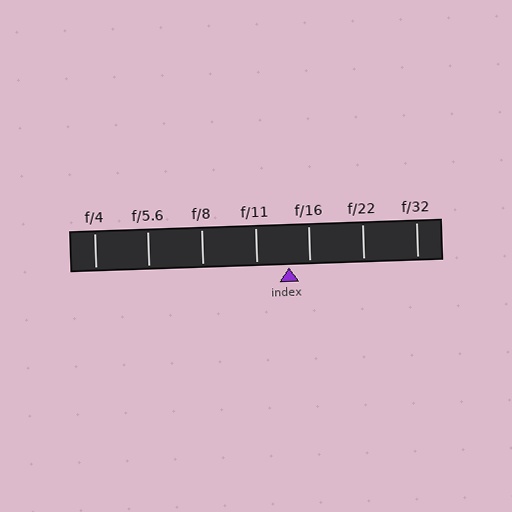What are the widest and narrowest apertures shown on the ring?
The widest aperture shown is f/4 and the narrowest is f/32.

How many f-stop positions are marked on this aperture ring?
There are 7 f-stop positions marked.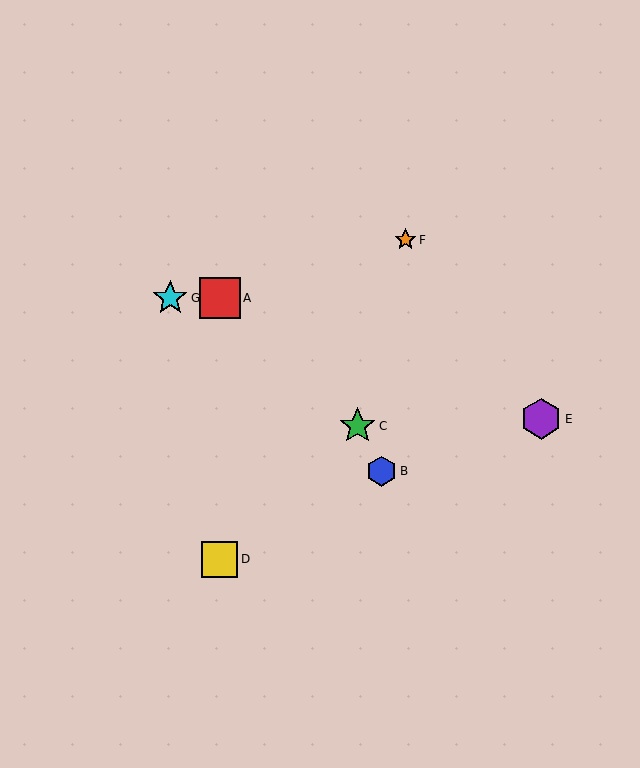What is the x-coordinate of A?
Object A is at x≈220.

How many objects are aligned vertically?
2 objects (A, D) are aligned vertically.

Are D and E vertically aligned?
No, D is at x≈220 and E is at x≈541.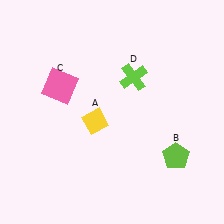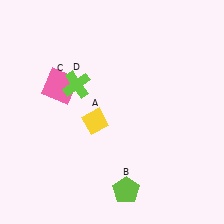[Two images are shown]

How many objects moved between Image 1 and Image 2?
2 objects moved between the two images.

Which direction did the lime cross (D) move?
The lime cross (D) moved left.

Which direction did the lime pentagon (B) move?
The lime pentagon (B) moved left.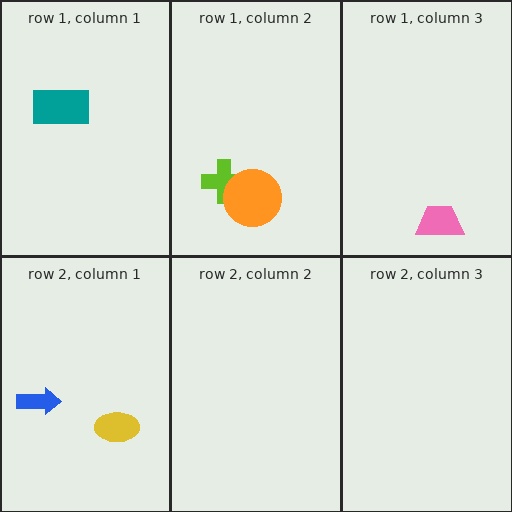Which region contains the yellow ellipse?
The row 2, column 1 region.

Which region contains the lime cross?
The row 1, column 2 region.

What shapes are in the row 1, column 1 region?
The teal rectangle.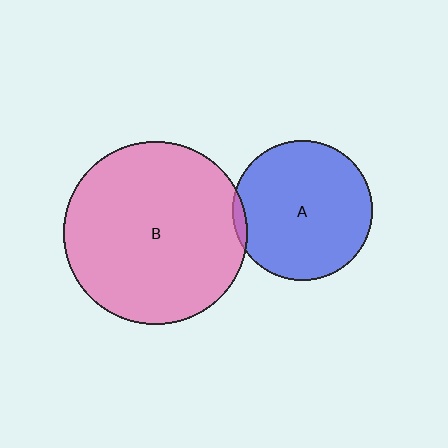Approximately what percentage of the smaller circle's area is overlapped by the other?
Approximately 5%.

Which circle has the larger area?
Circle B (pink).